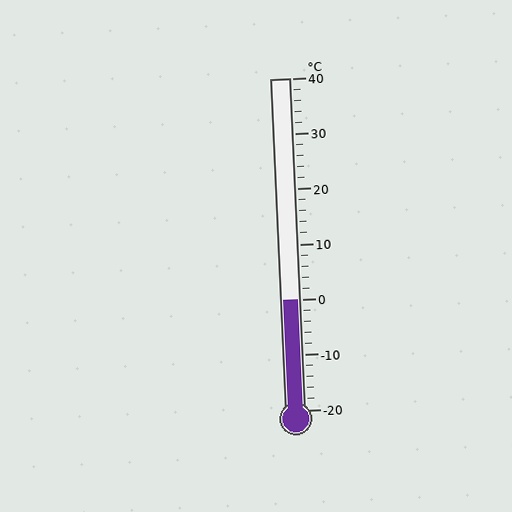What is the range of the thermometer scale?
The thermometer scale ranges from -20°C to 40°C.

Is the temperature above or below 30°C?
The temperature is below 30°C.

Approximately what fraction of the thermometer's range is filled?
The thermometer is filled to approximately 35% of its range.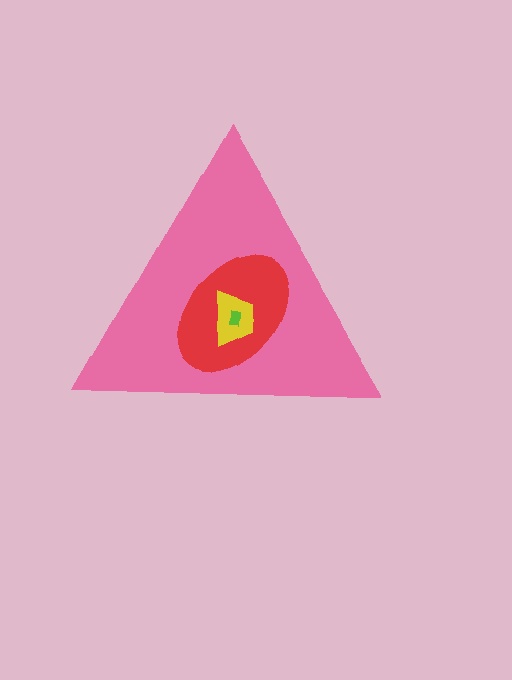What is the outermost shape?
The pink triangle.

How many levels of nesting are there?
4.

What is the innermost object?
The lime rectangle.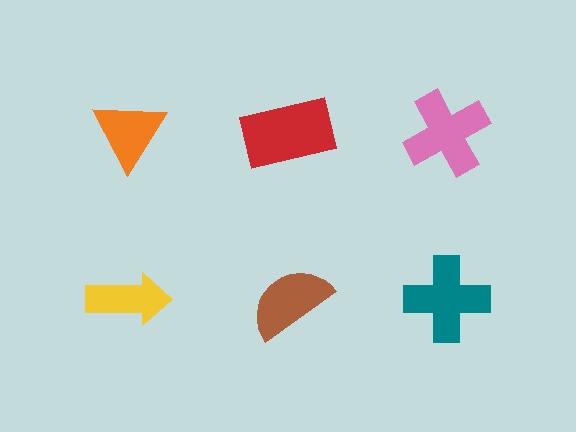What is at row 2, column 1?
A yellow arrow.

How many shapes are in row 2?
3 shapes.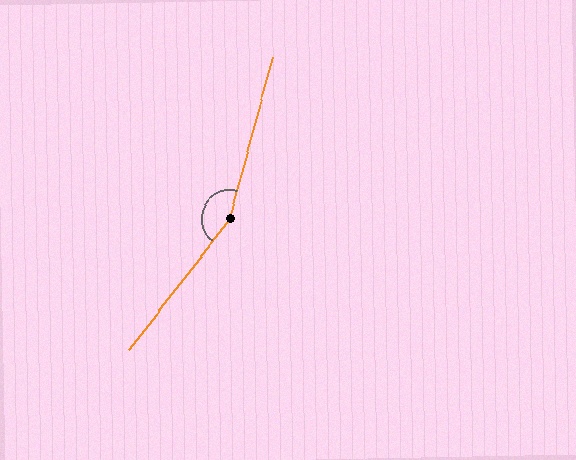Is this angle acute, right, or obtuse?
It is obtuse.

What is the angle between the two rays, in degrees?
Approximately 157 degrees.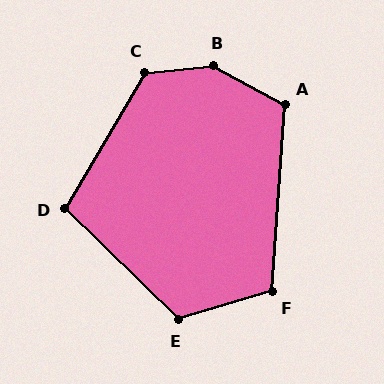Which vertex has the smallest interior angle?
D, at approximately 104 degrees.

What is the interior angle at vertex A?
Approximately 114 degrees (obtuse).